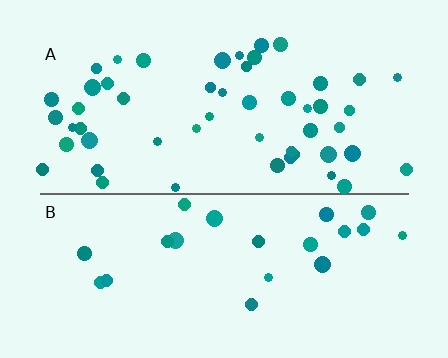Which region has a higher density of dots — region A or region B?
A (the top).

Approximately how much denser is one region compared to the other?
Approximately 2.3× — region A over region B.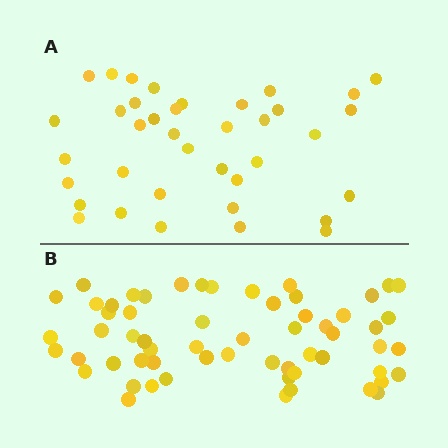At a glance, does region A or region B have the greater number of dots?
Region B (the bottom region) has more dots.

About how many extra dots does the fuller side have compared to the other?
Region B has approximately 20 more dots than region A.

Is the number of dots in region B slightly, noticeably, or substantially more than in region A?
Region B has substantially more. The ratio is roughly 1.6 to 1.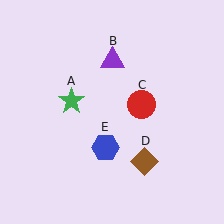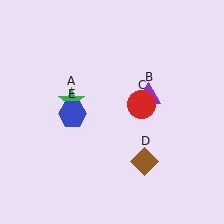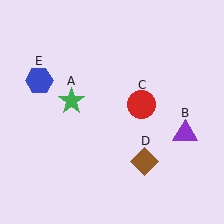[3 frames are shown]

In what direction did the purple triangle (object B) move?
The purple triangle (object B) moved down and to the right.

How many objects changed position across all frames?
2 objects changed position: purple triangle (object B), blue hexagon (object E).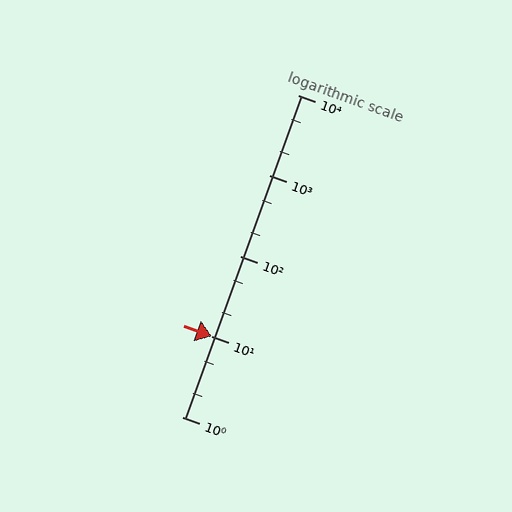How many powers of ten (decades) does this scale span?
The scale spans 4 decades, from 1 to 10000.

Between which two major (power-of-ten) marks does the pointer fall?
The pointer is between 10 and 100.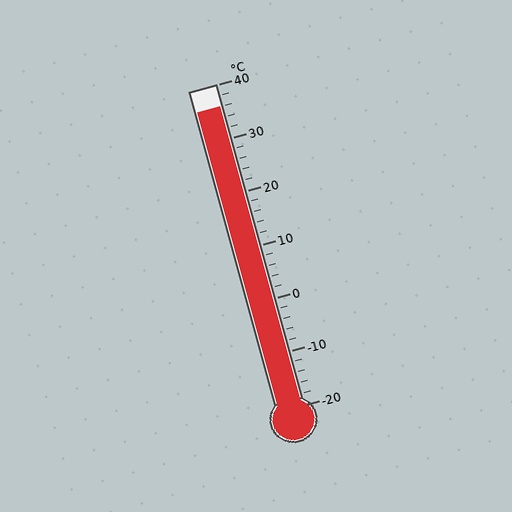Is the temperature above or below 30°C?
The temperature is above 30°C.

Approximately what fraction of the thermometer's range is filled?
The thermometer is filled to approximately 95% of its range.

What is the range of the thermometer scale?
The thermometer scale ranges from -20°C to 40°C.